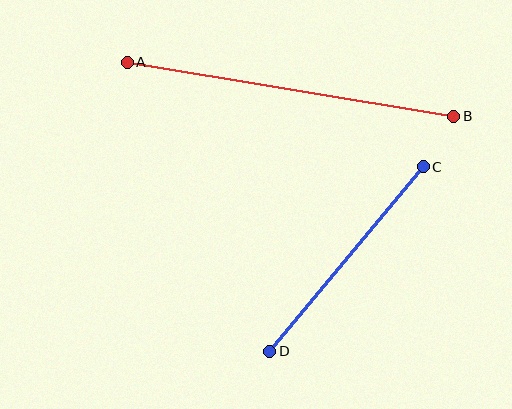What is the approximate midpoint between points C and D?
The midpoint is at approximately (346, 259) pixels.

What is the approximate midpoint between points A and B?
The midpoint is at approximately (290, 89) pixels.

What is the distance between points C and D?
The distance is approximately 240 pixels.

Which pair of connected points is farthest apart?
Points A and B are farthest apart.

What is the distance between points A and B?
The distance is approximately 331 pixels.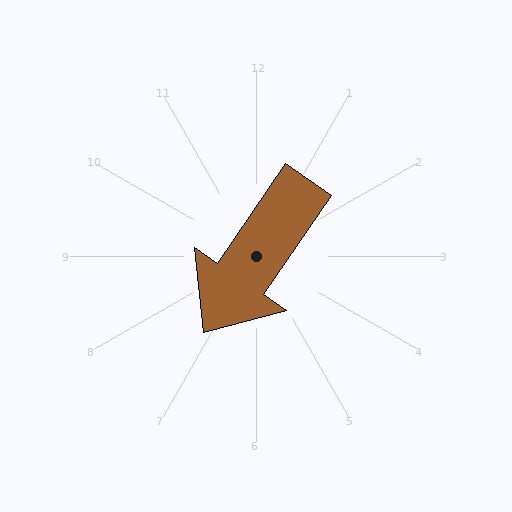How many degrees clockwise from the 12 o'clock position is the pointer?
Approximately 215 degrees.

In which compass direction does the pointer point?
Southwest.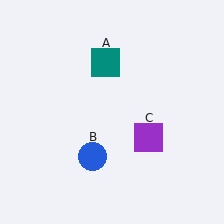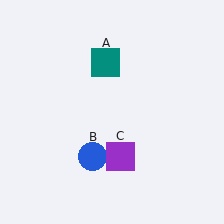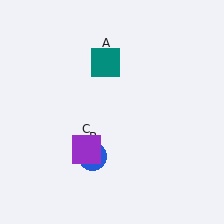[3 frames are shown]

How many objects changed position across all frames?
1 object changed position: purple square (object C).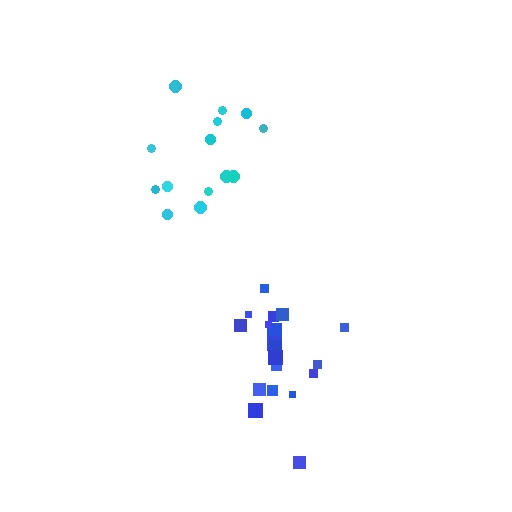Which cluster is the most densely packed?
Blue.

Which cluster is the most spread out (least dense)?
Cyan.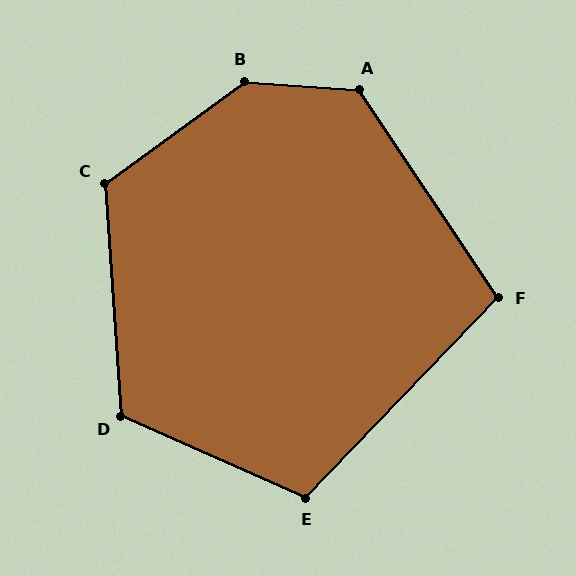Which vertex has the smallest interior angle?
F, at approximately 102 degrees.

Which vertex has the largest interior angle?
B, at approximately 140 degrees.